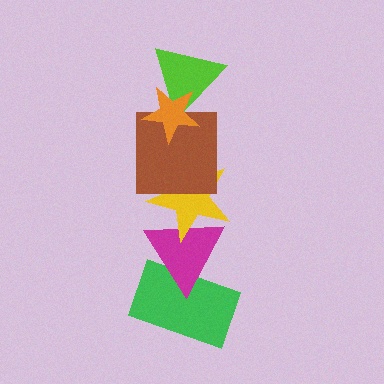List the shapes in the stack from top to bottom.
From top to bottom: the orange star, the lime triangle, the brown square, the yellow star, the magenta triangle, the green rectangle.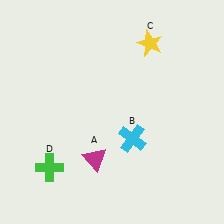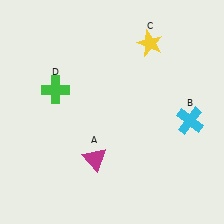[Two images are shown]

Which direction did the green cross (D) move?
The green cross (D) moved up.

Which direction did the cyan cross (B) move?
The cyan cross (B) moved right.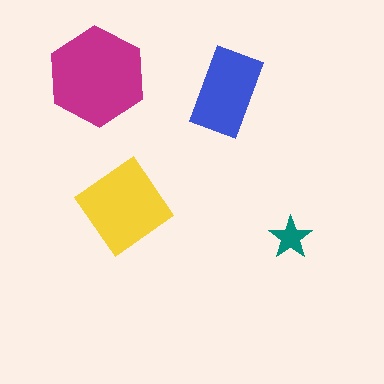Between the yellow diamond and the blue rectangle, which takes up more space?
The yellow diamond.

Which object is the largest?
The magenta hexagon.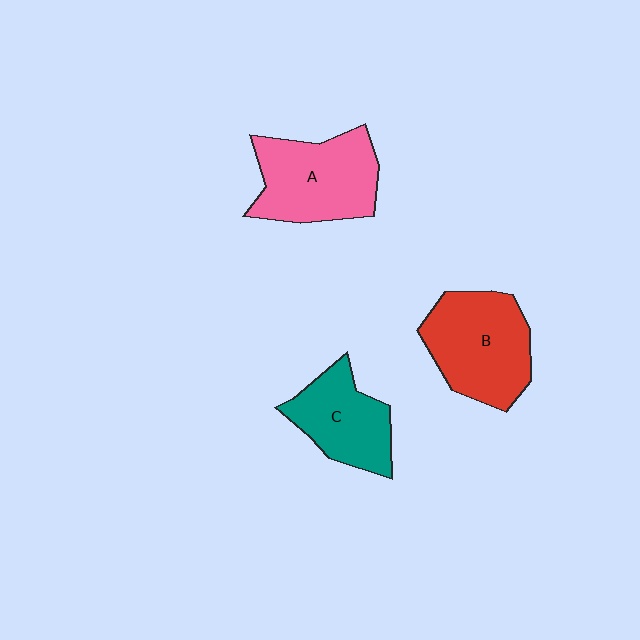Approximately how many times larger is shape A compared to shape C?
Approximately 1.3 times.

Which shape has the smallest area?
Shape C (teal).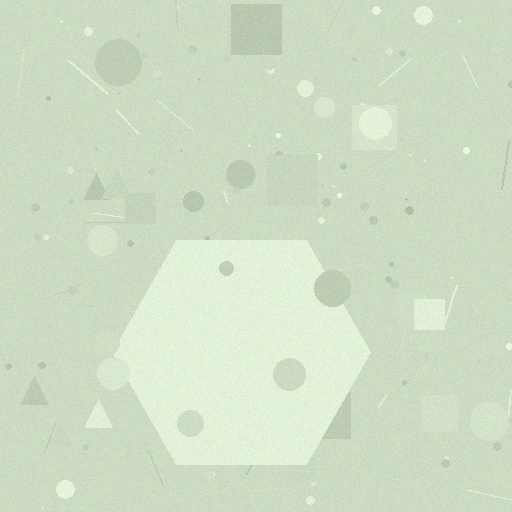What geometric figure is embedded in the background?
A hexagon is embedded in the background.